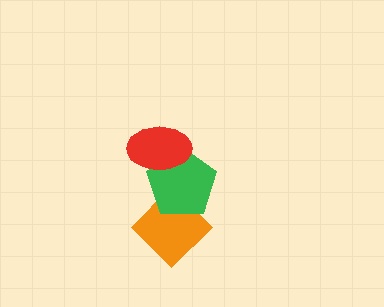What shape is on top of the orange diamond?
The green pentagon is on top of the orange diamond.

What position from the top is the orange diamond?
The orange diamond is 3rd from the top.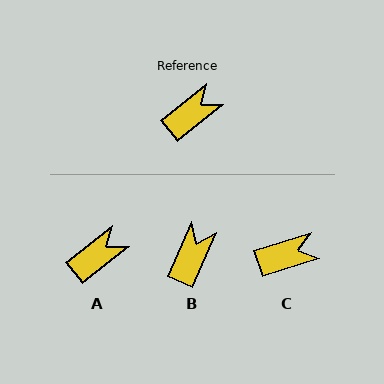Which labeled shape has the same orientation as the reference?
A.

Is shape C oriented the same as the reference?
No, it is off by about 21 degrees.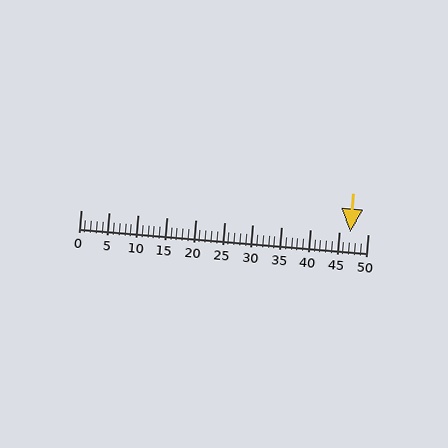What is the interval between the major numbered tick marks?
The major tick marks are spaced 5 units apart.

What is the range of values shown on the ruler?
The ruler shows values from 0 to 50.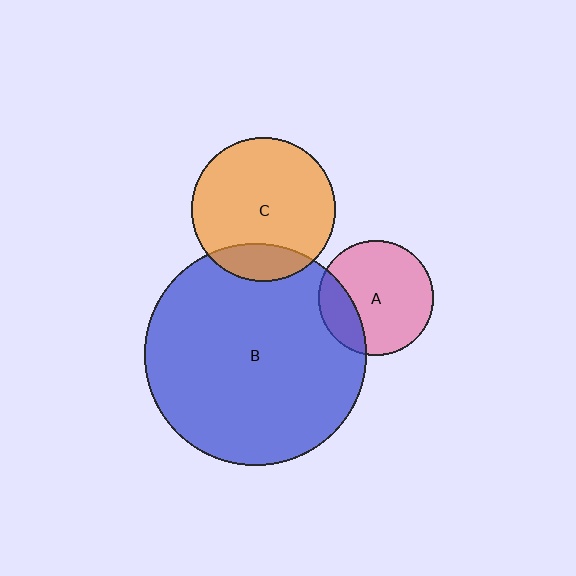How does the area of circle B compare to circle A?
Approximately 3.7 times.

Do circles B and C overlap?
Yes.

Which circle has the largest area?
Circle B (blue).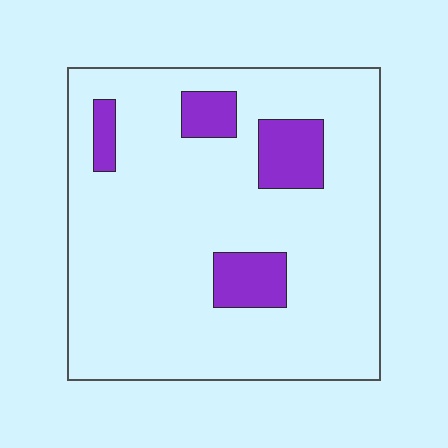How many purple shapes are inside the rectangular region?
4.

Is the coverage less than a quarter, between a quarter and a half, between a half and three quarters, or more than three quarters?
Less than a quarter.